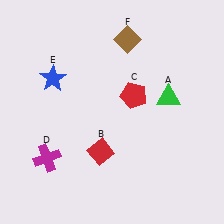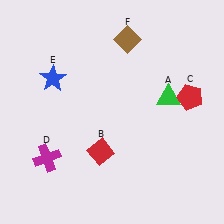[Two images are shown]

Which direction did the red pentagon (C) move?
The red pentagon (C) moved right.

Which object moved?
The red pentagon (C) moved right.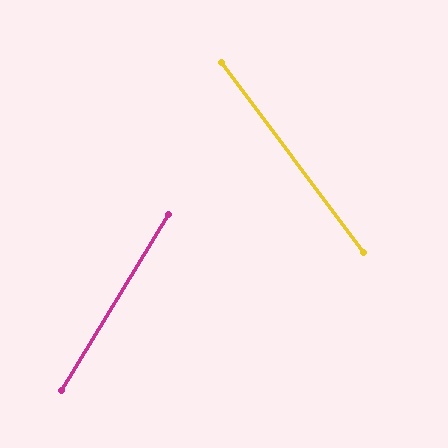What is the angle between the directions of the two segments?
Approximately 68 degrees.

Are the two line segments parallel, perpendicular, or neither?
Neither parallel nor perpendicular — they differ by about 68°.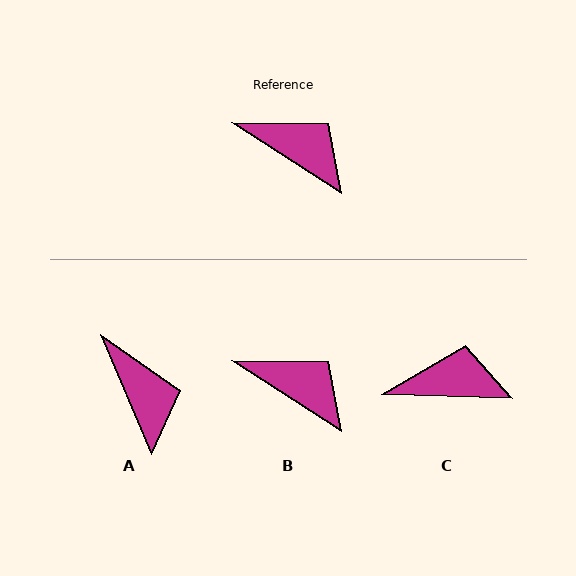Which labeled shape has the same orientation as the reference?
B.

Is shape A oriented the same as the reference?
No, it is off by about 35 degrees.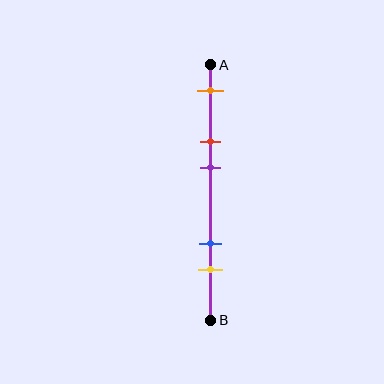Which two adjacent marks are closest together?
The red and purple marks are the closest adjacent pair.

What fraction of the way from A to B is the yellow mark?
The yellow mark is approximately 80% (0.8) of the way from A to B.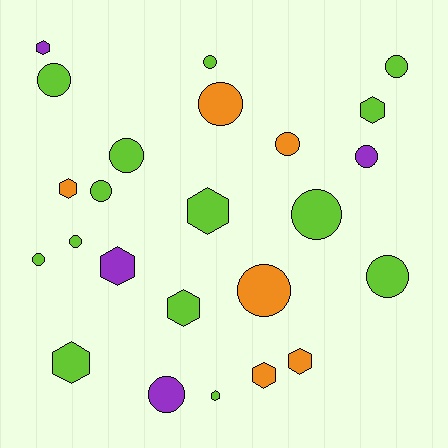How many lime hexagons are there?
There are 5 lime hexagons.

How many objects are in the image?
There are 24 objects.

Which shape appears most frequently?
Circle, with 14 objects.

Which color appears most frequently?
Lime, with 14 objects.